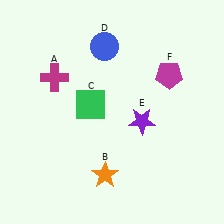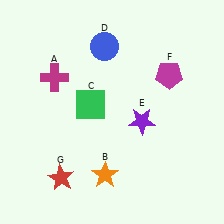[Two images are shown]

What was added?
A red star (G) was added in Image 2.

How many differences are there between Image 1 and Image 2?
There is 1 difference between the two images.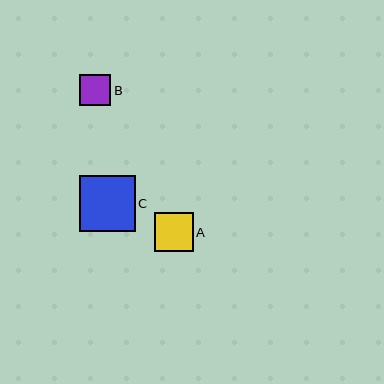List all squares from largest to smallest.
From largest to smallest: C, A, B.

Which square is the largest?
Square C is the largest with a size of approximately 56 pixels.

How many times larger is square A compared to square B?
Square A is approximately 1.2 times the size of square B.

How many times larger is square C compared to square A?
Square C is approximately 1.5 times the size of square A.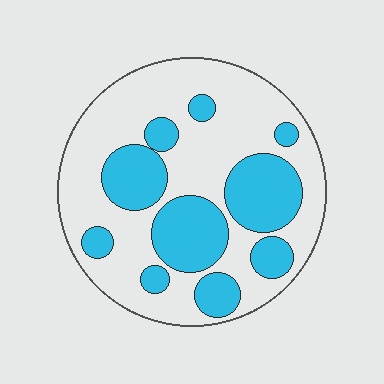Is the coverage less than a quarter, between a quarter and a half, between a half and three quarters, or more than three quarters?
Between a quarter and a half.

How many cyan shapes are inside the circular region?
10.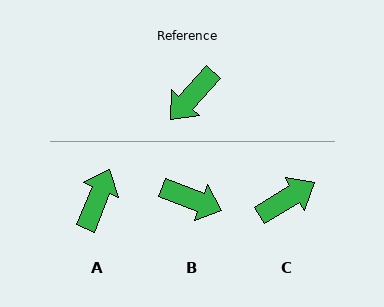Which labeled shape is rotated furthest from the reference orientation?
C, about 163 degrees away.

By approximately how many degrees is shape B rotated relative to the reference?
Approximately 111 degrees counter-clockwise.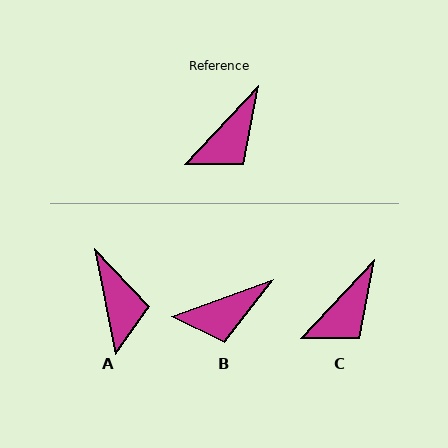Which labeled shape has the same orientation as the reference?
C.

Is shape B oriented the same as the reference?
No, it is off by about 27 degrees.